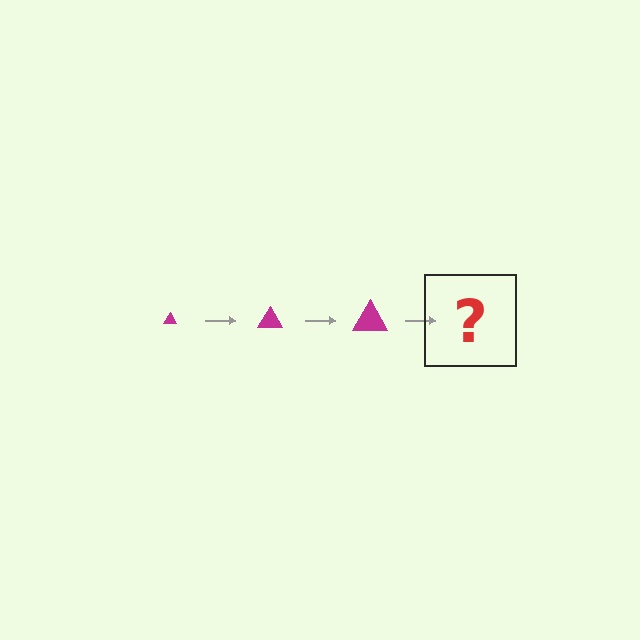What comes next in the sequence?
The next element should be a magenta triangle, larger than the previous one.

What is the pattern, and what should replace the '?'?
The pattern is that the triangle gets progressively larger each step. The '?' should be a magenta triangle, larger than the previous one.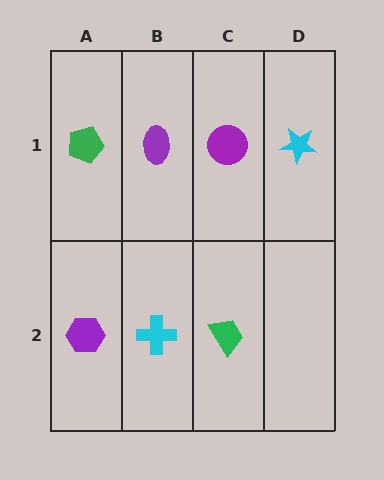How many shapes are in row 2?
3 shapes.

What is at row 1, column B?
A purple ellipse.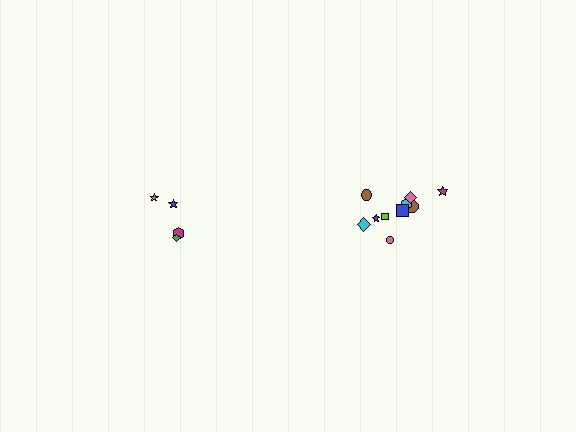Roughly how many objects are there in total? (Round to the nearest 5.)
Roughly 15 objects in total.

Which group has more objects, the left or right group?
The right group.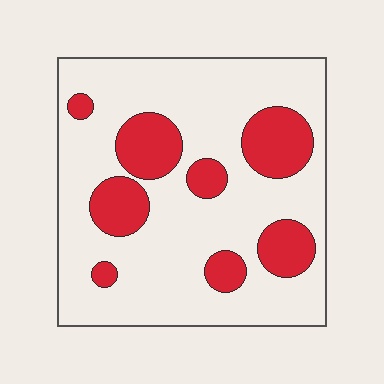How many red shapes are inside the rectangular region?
8.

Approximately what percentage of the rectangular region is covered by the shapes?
Approximately 25%.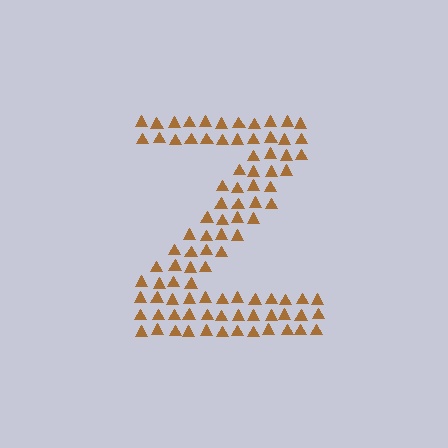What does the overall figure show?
The overall figure shows the letter Z.